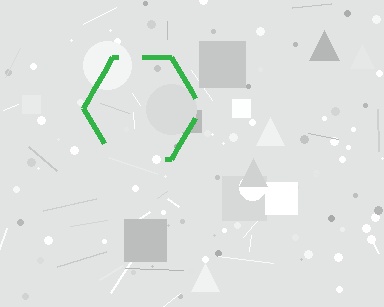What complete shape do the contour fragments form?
The contour fragments form a hexagon.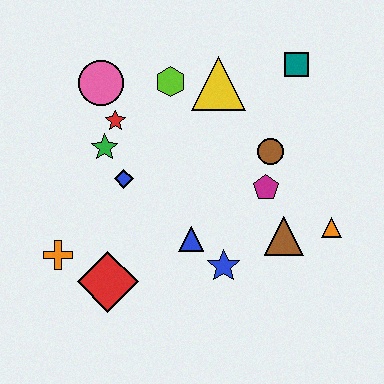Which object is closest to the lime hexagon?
The yellow triangle is closest to the lime hexagon.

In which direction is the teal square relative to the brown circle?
The teal square is above the brown circle.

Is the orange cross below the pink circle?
Yes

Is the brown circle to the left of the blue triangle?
No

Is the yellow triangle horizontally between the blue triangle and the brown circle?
Yes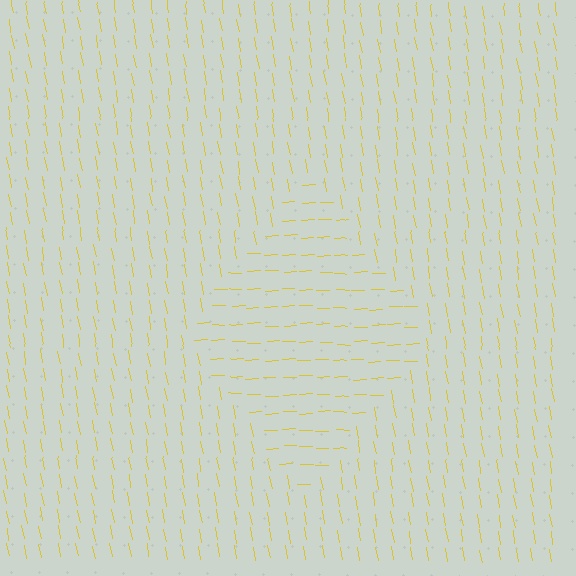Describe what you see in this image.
The image is filled with small yellow line segments. A diamond region in the image has lines oriented differently from the surrounding lines, creating a visible texture boundary.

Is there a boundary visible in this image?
Yes, there is a texture boundary formed by a change in line orientation.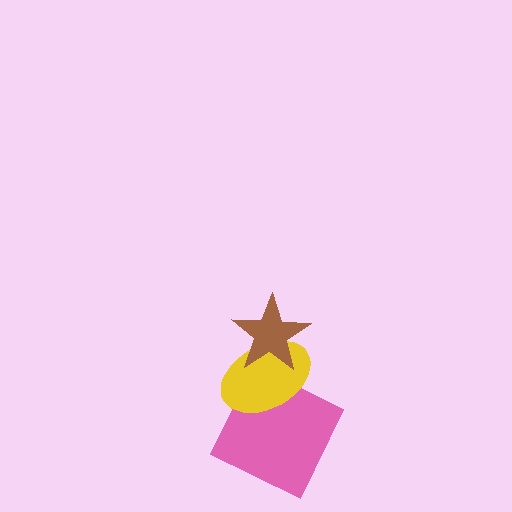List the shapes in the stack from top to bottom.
From top to bottom: the brown star, the yellow ellipse, the pink square.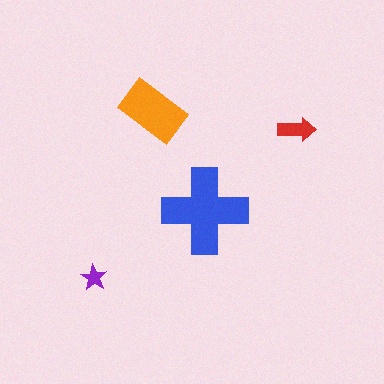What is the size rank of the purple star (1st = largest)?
4th.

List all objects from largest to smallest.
The blue cross, the orange rectangle, the red arrow, the purple star.